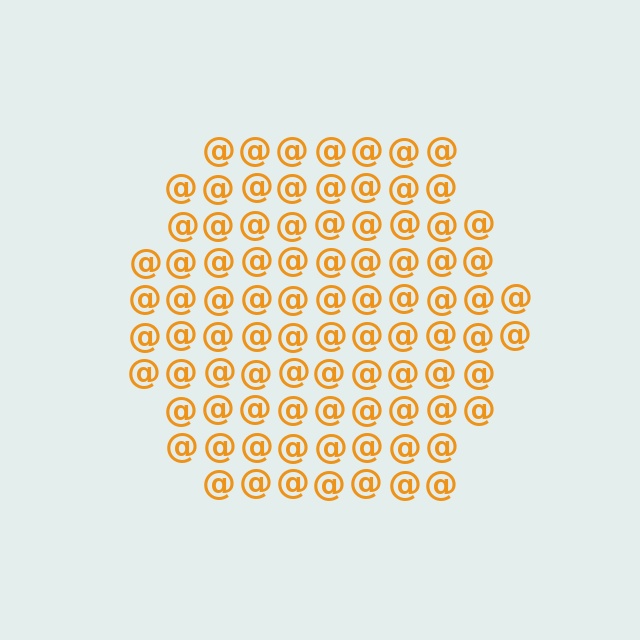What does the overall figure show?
The overall figure shows a hexagon.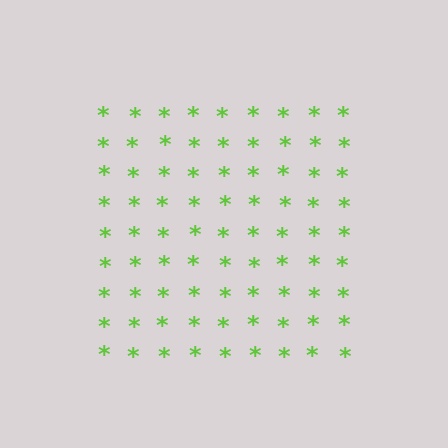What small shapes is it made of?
It is made of small asterisks.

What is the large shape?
The large shape is a square.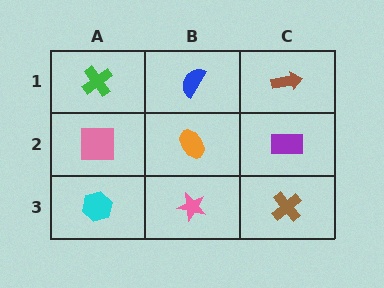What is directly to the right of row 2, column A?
An orange ellipse.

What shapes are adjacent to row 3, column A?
A pink square (row 2, column A), a pink star (row 3, column B).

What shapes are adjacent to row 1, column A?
A pink square (row 2, column A), a blue semicircle (row 1, column B).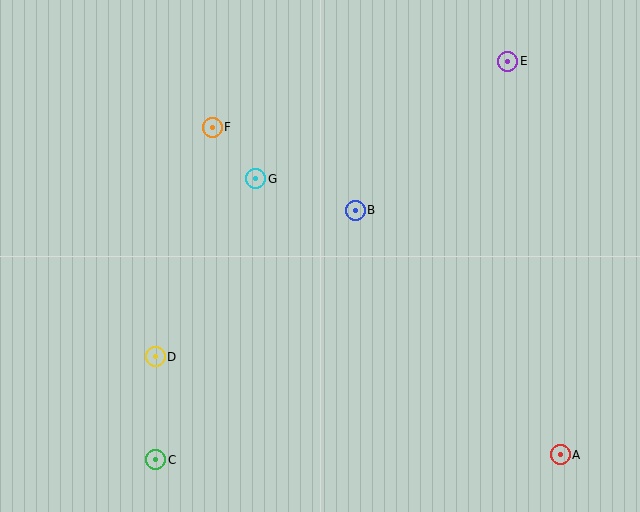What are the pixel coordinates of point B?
Point B is at (355, 210).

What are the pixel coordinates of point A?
Point A is at (560, 455).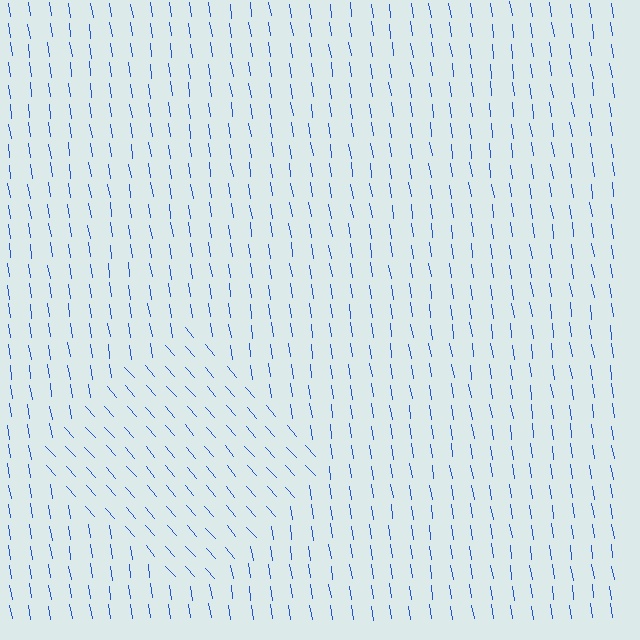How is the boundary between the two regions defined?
The boundary is defined purely by a change in line orientation (approximately 33 degrees difference). All lines are the same color and thickness.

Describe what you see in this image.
The image is filled with small blue line segments. A diamond region in the image has lines oriented differently from the surrounding lines, creating a visible texture boundary.